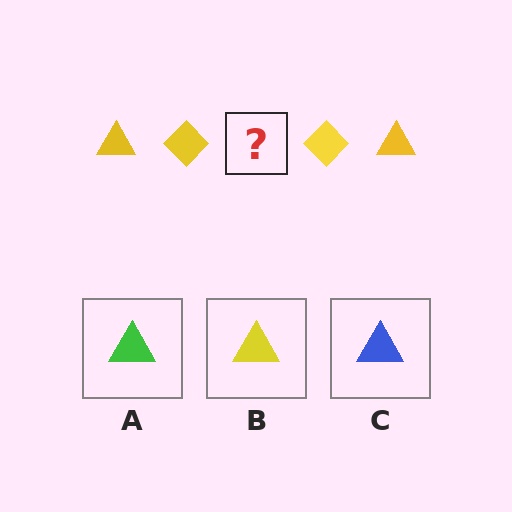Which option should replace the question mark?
Option B.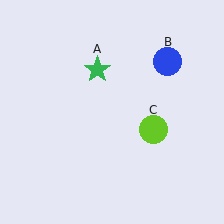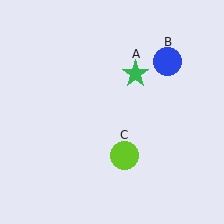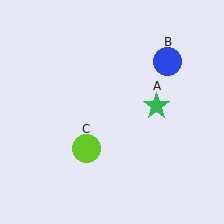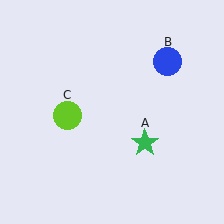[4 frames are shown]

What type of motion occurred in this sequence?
The green star (object A), lime circle (object C) rotated clockwise around the center of the scene.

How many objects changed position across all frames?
2 objects changed position: green star (object A), lime circle (object C).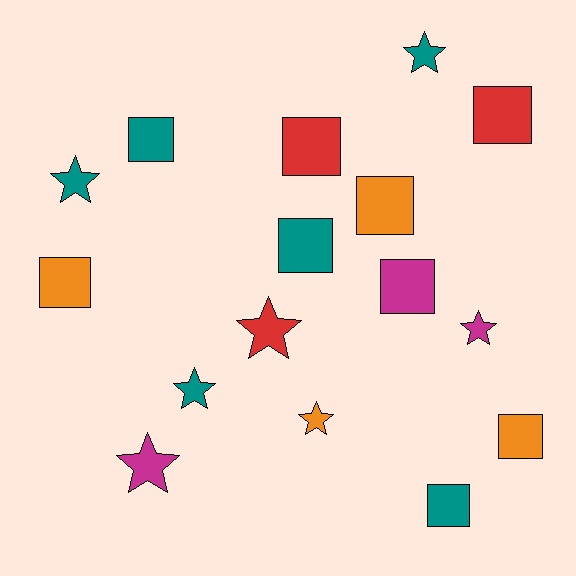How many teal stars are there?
There are 3 teal stars.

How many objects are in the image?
There are 16 objects.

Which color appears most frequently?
Teal, with 6 objects.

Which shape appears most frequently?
Square, with 9 objects.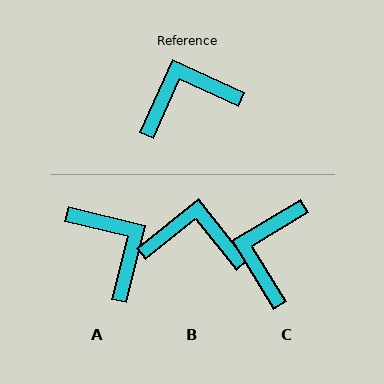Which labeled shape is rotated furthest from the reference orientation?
A, about 79 degrees away.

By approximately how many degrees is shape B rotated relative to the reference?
Approximately 27 degrees clockwise.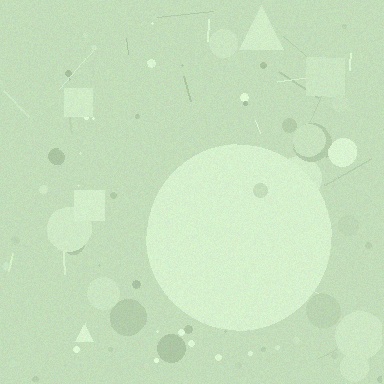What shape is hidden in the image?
A circle is hidden in the image.